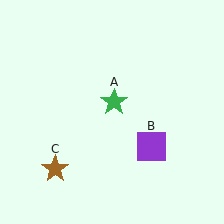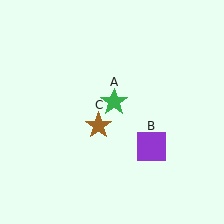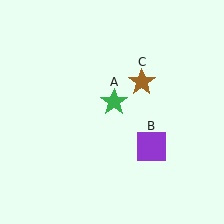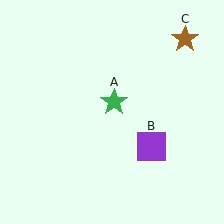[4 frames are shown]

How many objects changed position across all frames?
1 object changed position: brown star (object C).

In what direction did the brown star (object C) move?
The brown star (object C) moved up and to the right.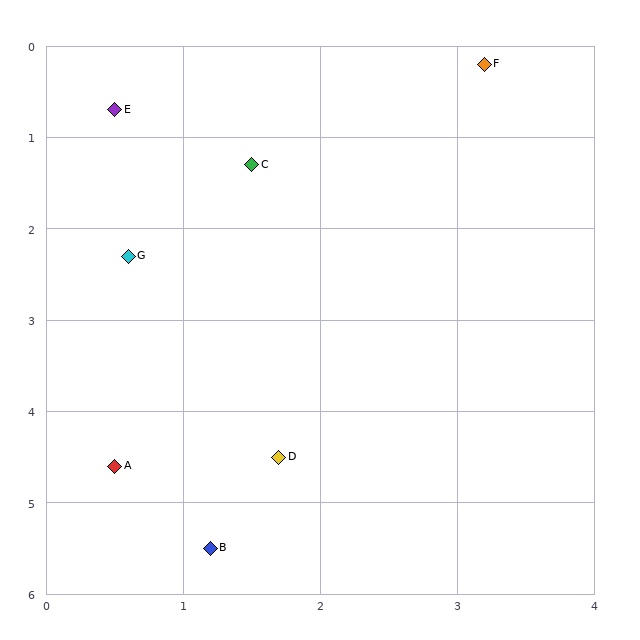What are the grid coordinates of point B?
Point B is at approximately (1.2, 5.5).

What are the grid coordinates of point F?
Point F is at approximately (3.2, 0.2).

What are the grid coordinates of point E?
Point E is at approximately (0.5, 0.7).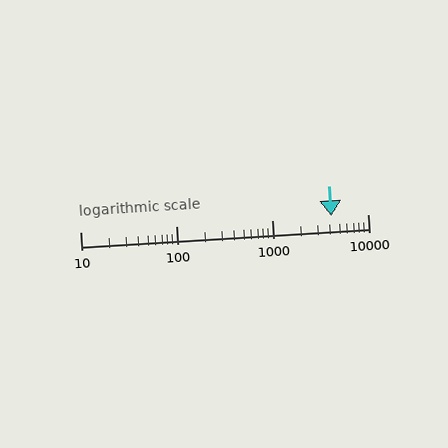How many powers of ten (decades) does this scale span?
The scale spans 3 decades, from 10 to 10000.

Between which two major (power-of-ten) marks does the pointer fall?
The pointer is between 1000 and 10000.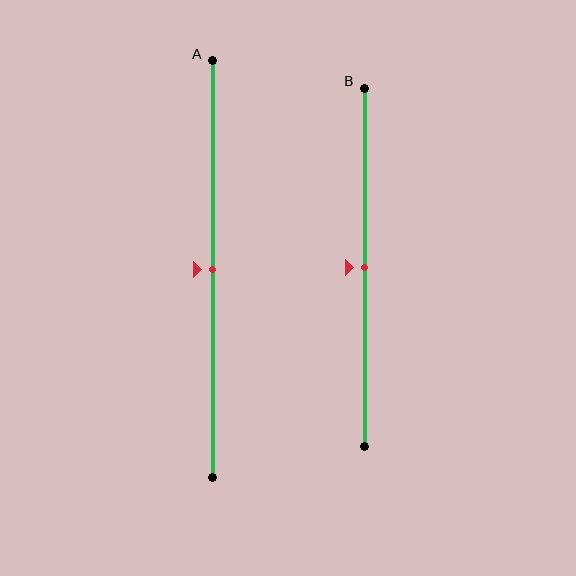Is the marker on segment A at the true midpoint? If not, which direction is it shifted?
Yes, the marker on segment A is at the true midpoint.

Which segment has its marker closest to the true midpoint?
Segment A has its marker closest to the true midpoint.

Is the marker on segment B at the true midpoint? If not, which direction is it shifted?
Yes, the marker on segment B is at the true midpoint.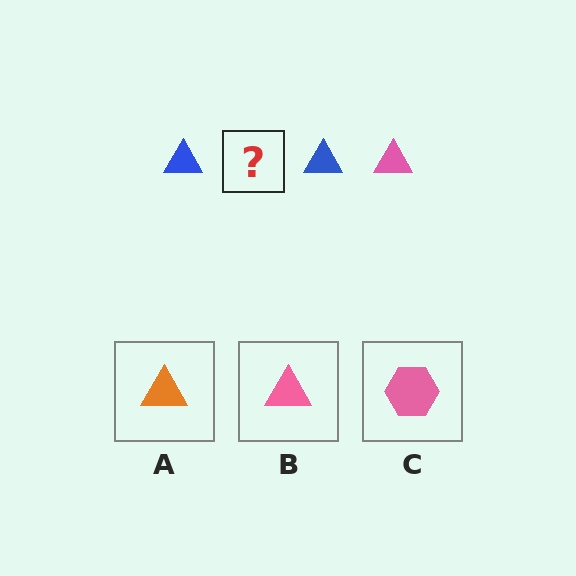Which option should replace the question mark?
Option B.